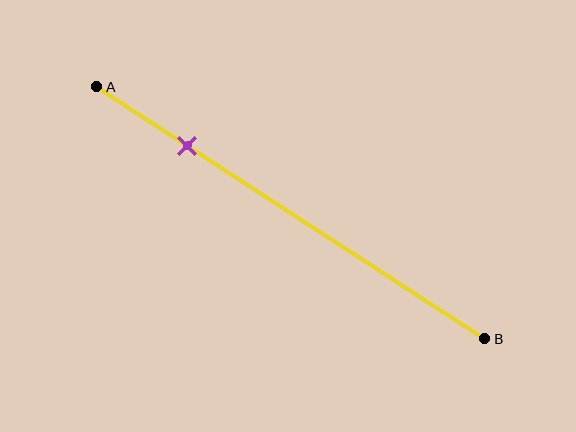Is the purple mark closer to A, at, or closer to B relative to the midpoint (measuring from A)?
The purple mark is closer to point A than the midpoint of segment AB.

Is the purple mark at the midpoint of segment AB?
No, the mark is at about 25% from A, not at the 50% midpoint.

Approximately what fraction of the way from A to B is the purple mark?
The purple mark is approximately 25% of the way from A to B.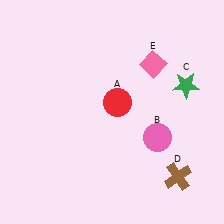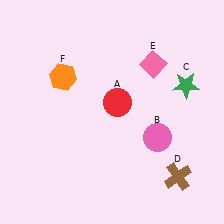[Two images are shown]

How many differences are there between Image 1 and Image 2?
There is 1 difference between the two images.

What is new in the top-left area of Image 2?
An orange hexagon (F) was added in the top-left area of Image 2.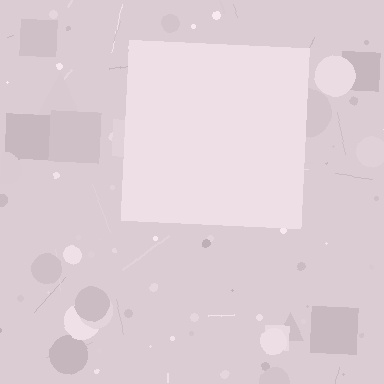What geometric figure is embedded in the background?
A square is embedded in the background.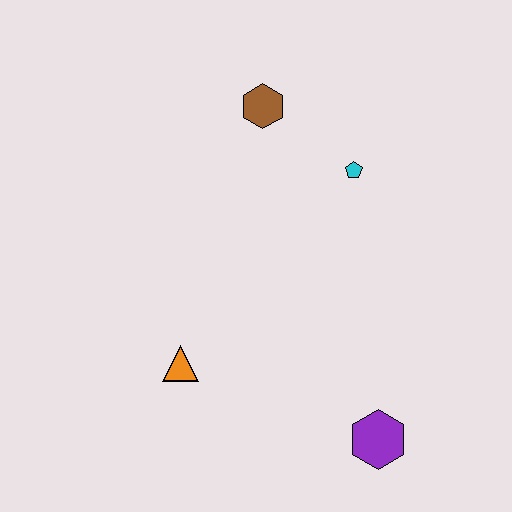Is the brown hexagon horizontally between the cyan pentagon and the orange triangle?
Yes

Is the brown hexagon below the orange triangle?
No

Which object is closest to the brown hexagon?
The cyan pentagon is closest to the brown hexagon.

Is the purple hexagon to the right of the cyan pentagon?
Yes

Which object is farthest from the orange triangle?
The brown hexagon is farthest from the orange triangle.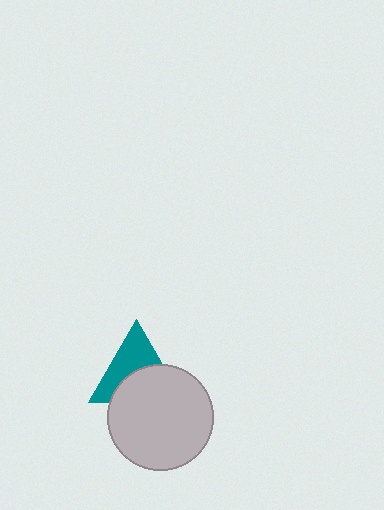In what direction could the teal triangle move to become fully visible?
The teal triangle could move up. That would shift it out from behind the light gray circle entirely.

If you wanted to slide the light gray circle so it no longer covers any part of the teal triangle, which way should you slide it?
Slide it down — that is the most direct way to separate the two shapes.